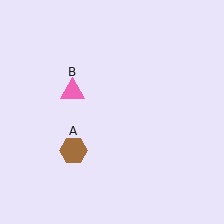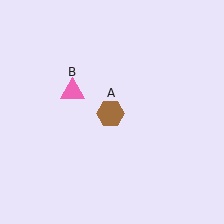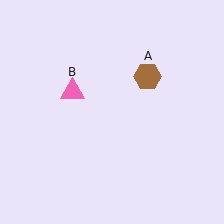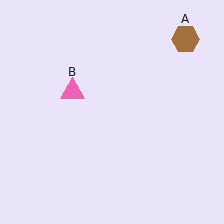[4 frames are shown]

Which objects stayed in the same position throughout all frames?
Pink triangle (object B) remained stationary.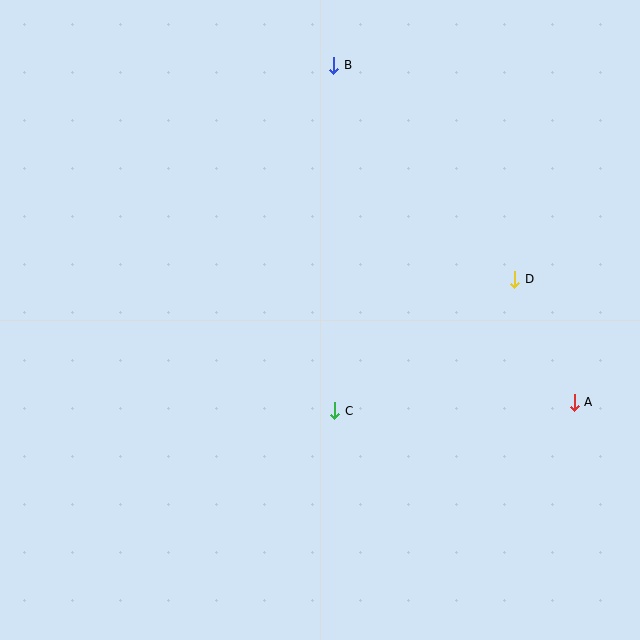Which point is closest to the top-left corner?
Point B is closest to the top-left corner.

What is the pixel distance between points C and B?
The distance between C and B is 346 pixels.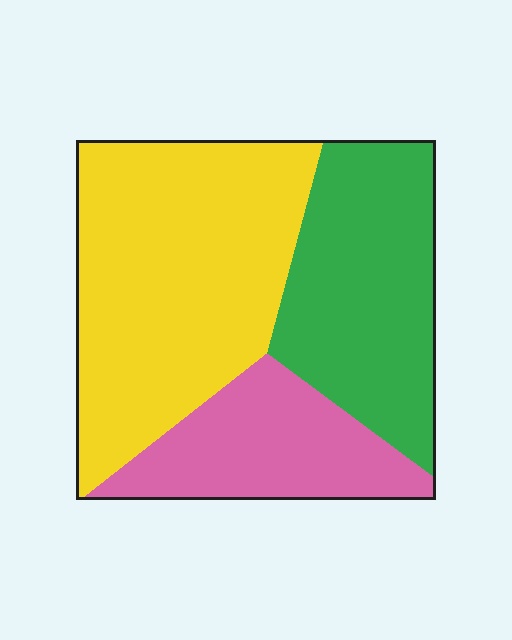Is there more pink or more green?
Green.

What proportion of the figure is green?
Green covers 31% of the figure.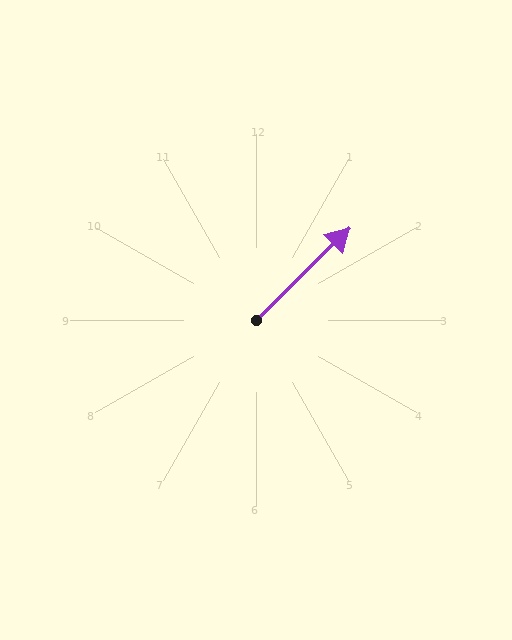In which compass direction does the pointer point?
Northeast.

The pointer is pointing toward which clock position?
Roughly 2 o'clock.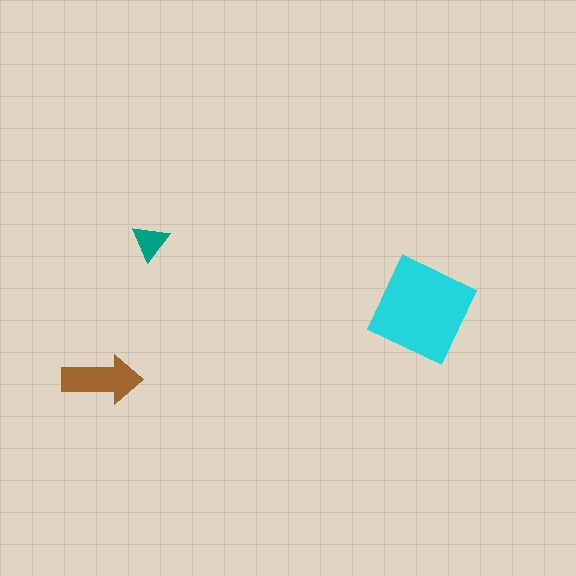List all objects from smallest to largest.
The teal triangle, the brown arrow, the cyan diamond.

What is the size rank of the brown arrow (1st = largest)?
2nd.